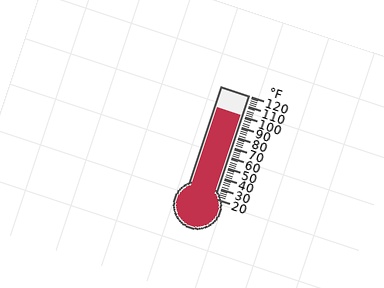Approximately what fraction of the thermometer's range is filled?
The thermometer is filled to approximately 80% of its range.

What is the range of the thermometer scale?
The thermometer scale ranges from 20°F to 120°F.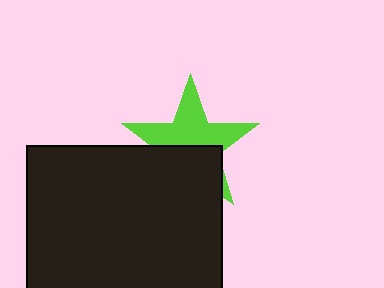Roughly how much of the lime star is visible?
About half of it is visible (roughly 56%).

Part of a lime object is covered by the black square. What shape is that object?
It is a star.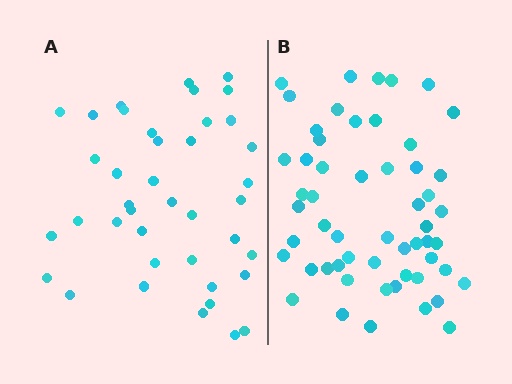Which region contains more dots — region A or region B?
Region B (the right region) has more dots.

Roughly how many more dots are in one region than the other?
Region B has approximately 15 more dots than region A.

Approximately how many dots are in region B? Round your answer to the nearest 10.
About 60 dots. (The exact count is 55, which rounds to 60.)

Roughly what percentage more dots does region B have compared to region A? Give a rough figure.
About 40% more.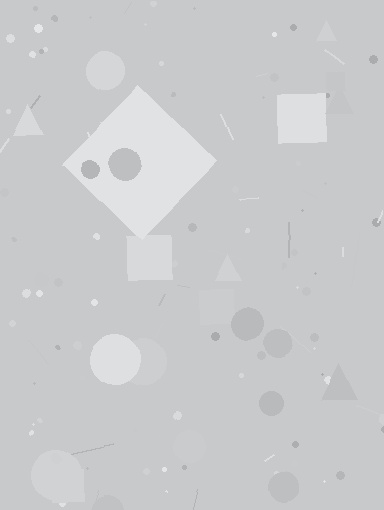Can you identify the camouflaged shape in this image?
The camouflaged shape is a diamond.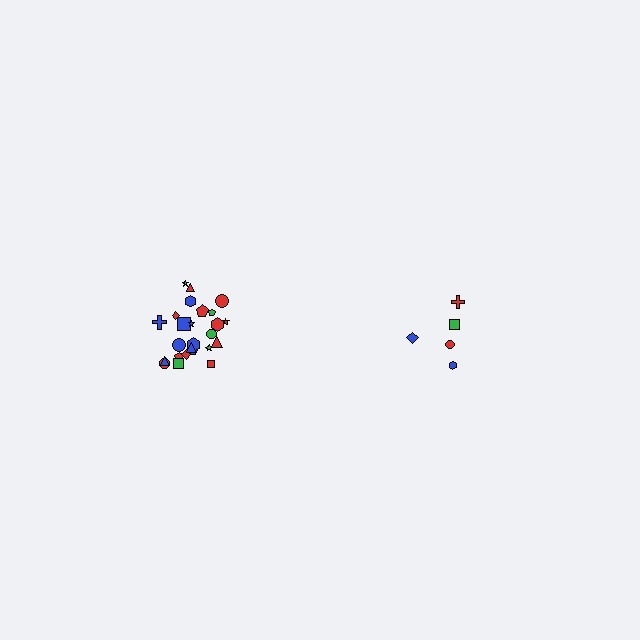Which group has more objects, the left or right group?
The left group.